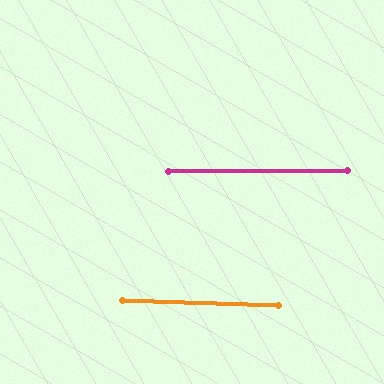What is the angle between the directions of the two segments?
Approximately 2 degrees.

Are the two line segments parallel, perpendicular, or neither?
Parallel — their directions differ by only 1.9°.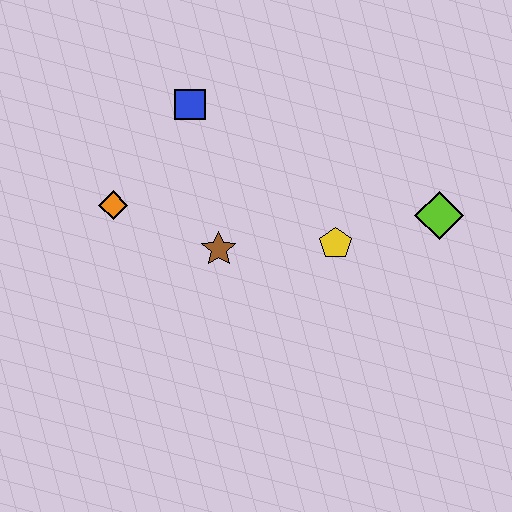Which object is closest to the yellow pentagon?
The lime diamond is closest to the yellow pentagon.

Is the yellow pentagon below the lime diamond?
Yes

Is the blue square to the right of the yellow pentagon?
No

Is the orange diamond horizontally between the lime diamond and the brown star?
No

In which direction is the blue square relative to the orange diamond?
The blue square is above the orange diamond.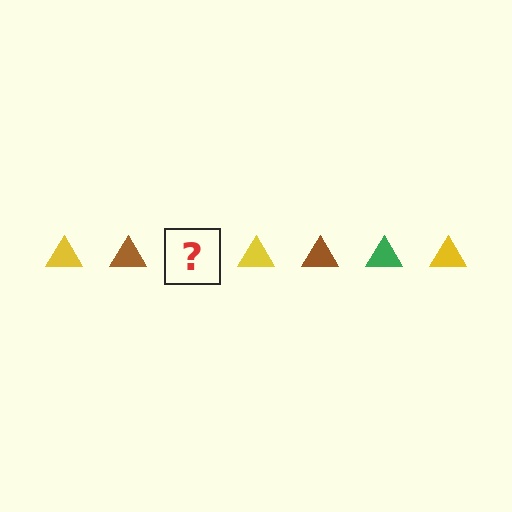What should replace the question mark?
The question mark should be replaced with a green triangle.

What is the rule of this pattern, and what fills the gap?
The rule is that the pattern cycles through yellow, brown, green triangles. The gap should be filled with a green triangle.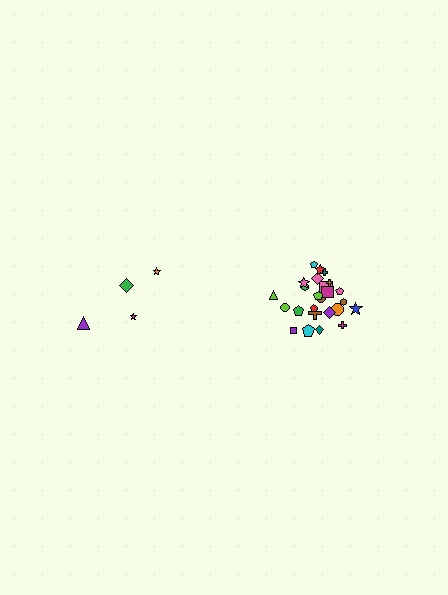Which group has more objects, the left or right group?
The right group.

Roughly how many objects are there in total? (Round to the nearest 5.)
Roughly 30 objects in total.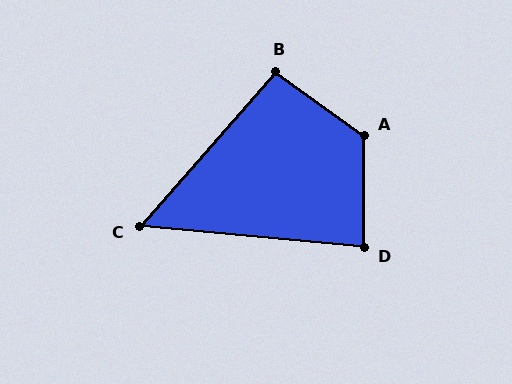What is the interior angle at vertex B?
Approximately 96 degrees (obtuse).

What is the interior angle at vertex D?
Approximately 84 degrees (acute).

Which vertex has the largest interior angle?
A, at approximately 126 degrees.